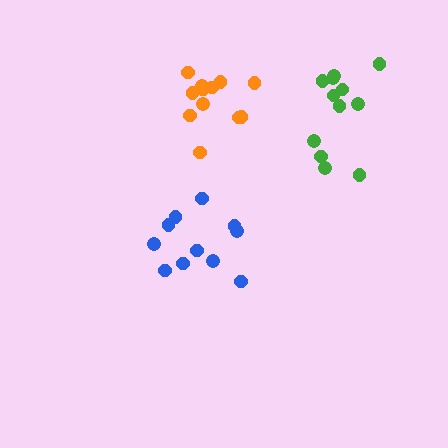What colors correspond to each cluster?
The clusters are colored: blue, green, orange.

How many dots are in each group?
Group 1: 11 dots, Group 2: 12 dots, Group 3: 12 dots (35 total).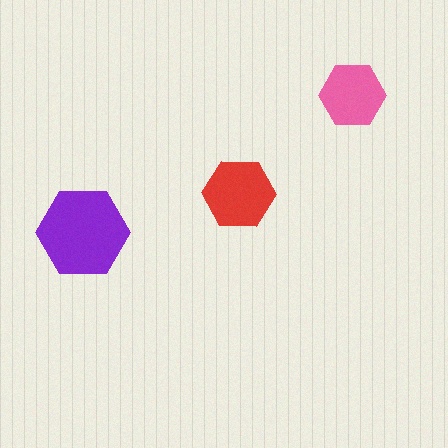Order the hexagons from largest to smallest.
the purple one, the red one, the pink one.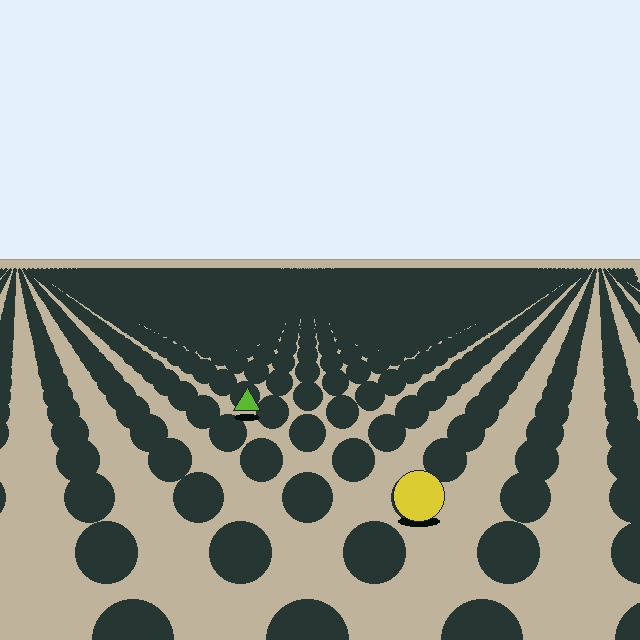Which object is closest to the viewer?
The yellow circle is closest. The texture marks near it are larger and more spread out.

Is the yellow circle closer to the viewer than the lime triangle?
Yes. The yellow circle is closer — you can tell from the texture gradient: the ground texture is coarser near it.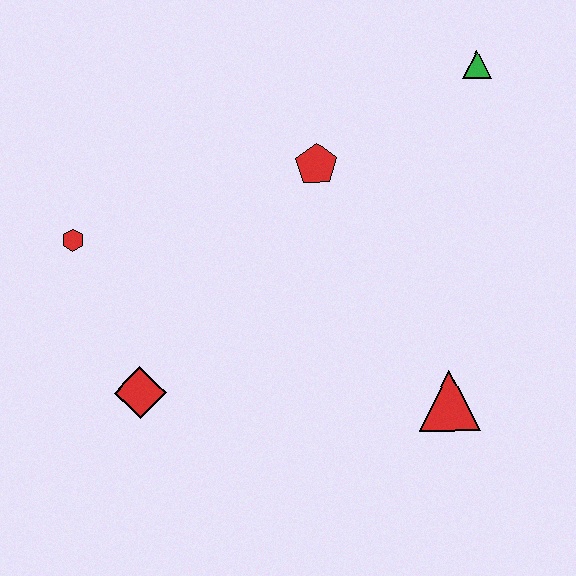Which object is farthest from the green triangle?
The red diamond is farthest from the green triangle.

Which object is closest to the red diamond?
The red hexagon is closest to the red diamond.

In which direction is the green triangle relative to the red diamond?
The green triangle is to the right of the red diamond.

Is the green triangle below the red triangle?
No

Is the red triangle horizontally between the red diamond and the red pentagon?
No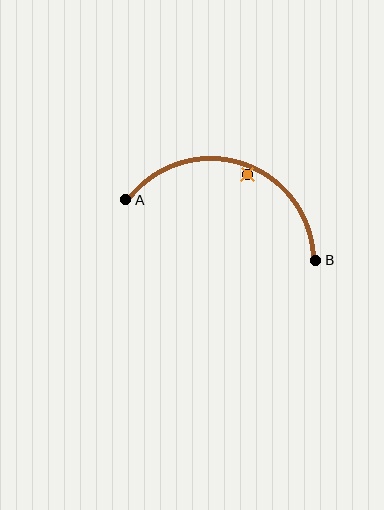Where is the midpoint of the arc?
The arc midpoint is the point on the curve farthest from the straight line joining A and B. It sits above that line.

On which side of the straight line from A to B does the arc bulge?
The arc bulges above the straight line connecting A and B.